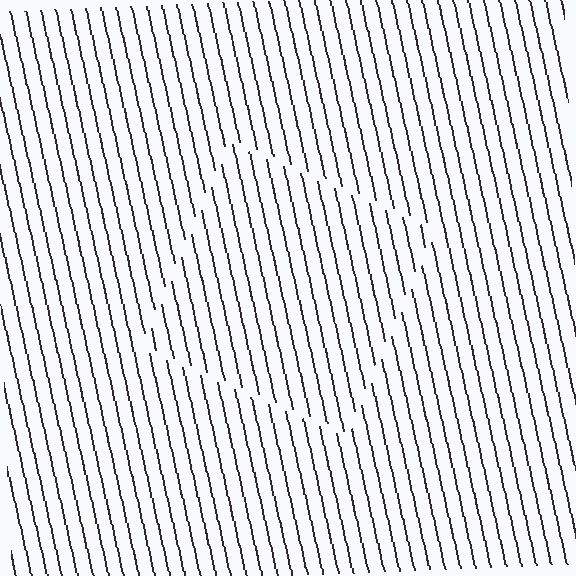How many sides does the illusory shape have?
4 sides — the line-ends trace a square.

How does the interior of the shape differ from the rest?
The interior of the shape contains the same grating, shifted by half a period — the contour is defined by the phase discontinuity where line-ends from the inner and outer gratings abut.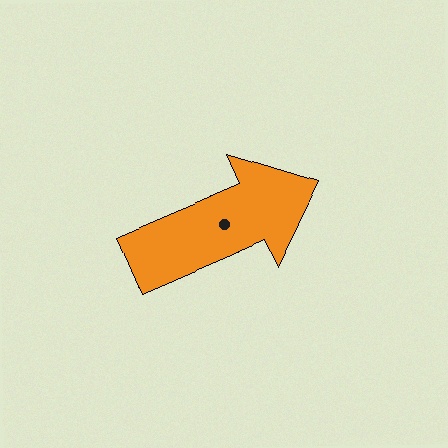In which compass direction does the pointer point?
Northeast.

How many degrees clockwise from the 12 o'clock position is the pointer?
Approximately 67 degrees.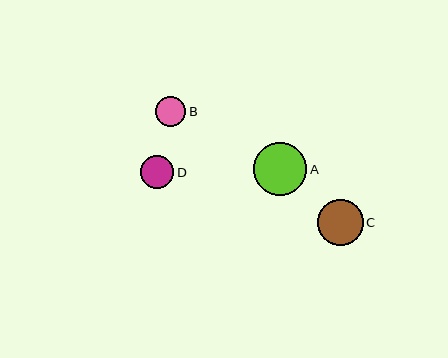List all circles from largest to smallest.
From largest to smallest: A, C, D, B.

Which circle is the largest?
Circle A is the largest with a size of approximately 53 pixels.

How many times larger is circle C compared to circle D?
Circle C is approximately 1.4 times the size of circle D.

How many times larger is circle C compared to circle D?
Circle C is approximately 1.4 times the size of circle D.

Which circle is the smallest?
Circle B is the smallest with a size of approximately 30 pixels.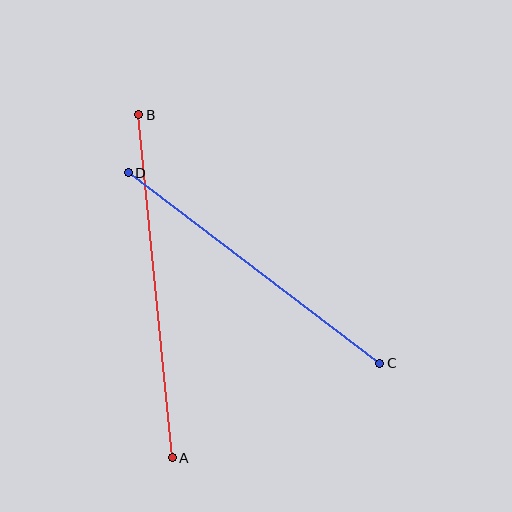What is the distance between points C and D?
The distance is approximately 316 pixels.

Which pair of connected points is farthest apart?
Points A and B are farthest apart.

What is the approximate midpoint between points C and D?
The midpoint is at approximately (254, 268) pixels.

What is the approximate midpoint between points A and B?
The midpoint is at approximately (156, 286) pixels.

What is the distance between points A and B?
The distance is approximately 345 pixels.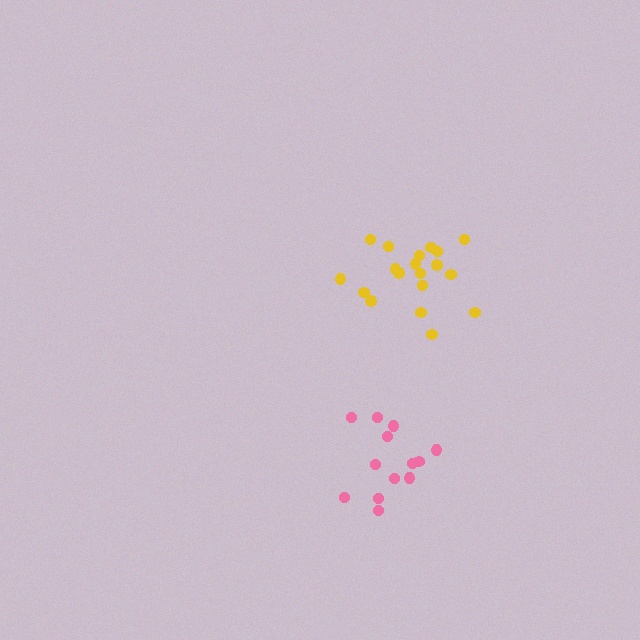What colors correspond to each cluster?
The clusters are colored: yellow, pink.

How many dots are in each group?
Group 1: 19 dots, Group 2: 13 dots (32 total).